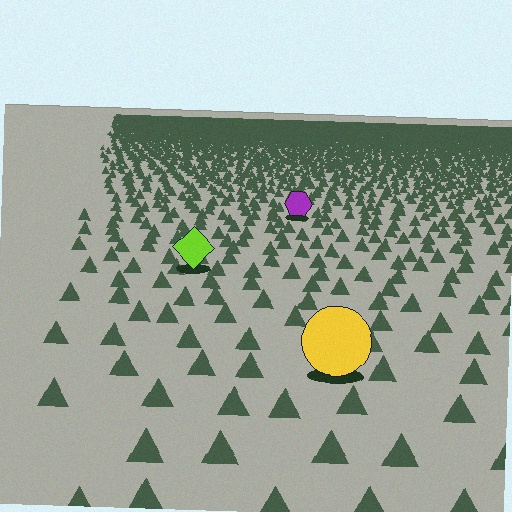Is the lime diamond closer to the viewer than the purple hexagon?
Yes. The lime diamond is closer — you can tell from the texture gradient: the ground texture is coarser near it.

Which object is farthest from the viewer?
The purple hexagon is farthest from the viewer. It appears smaller and the ground texture around it is denser.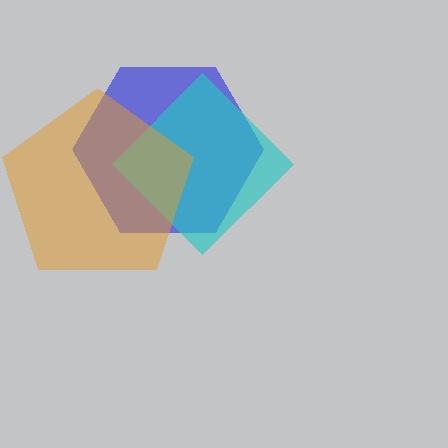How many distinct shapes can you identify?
There are 3 distinct shapes: a blue hexagon, a cyan diamond, an orange pentagon.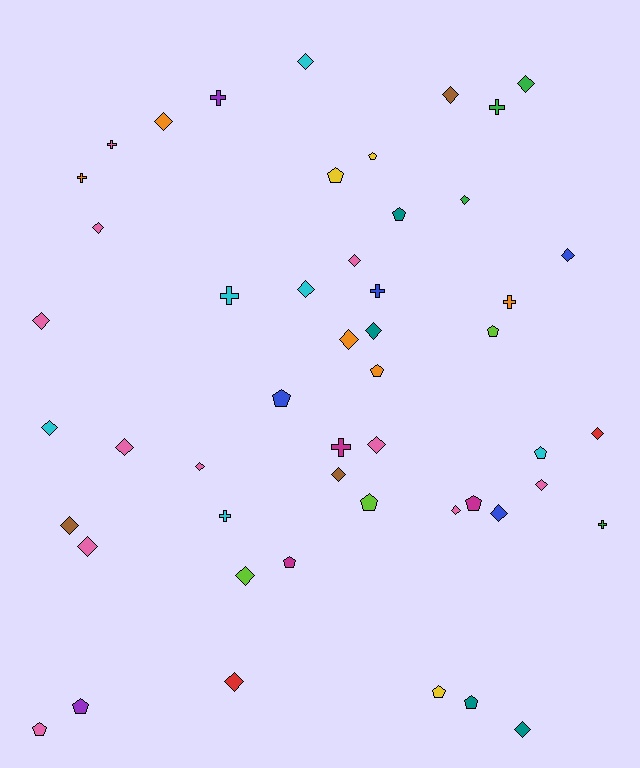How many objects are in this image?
There are 50 objects.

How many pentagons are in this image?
There are 14 pentagons.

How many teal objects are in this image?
There are 4 teal objects.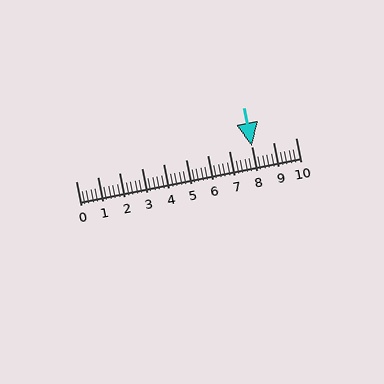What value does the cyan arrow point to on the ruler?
The cyan arrow points to approximately 8.0.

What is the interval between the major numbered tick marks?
The major tick marks are spaced 1 units apart.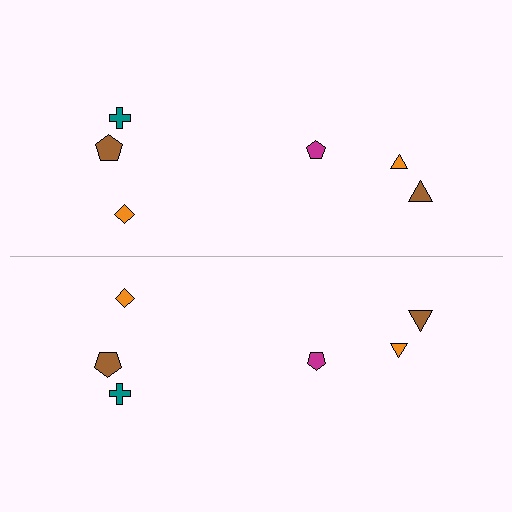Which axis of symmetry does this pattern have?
The pattern has a horizontal axis of symmetry running through the center of the image.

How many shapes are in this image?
There are 12 shapes in this image.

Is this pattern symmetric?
Yes, this pattern has bilateral (reflection) symmetry.